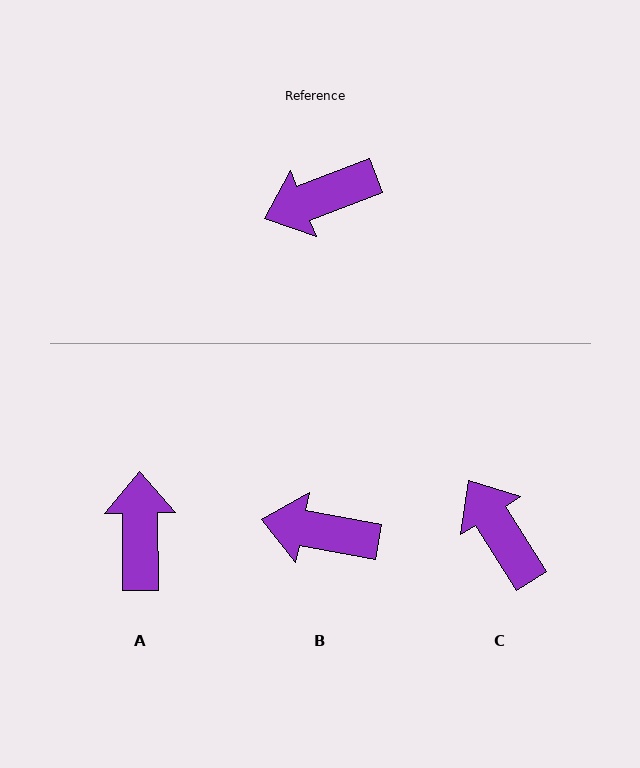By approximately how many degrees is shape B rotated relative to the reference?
Approximately 32 degrees clockwise.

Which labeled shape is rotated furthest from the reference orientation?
A, about 111 degrees away.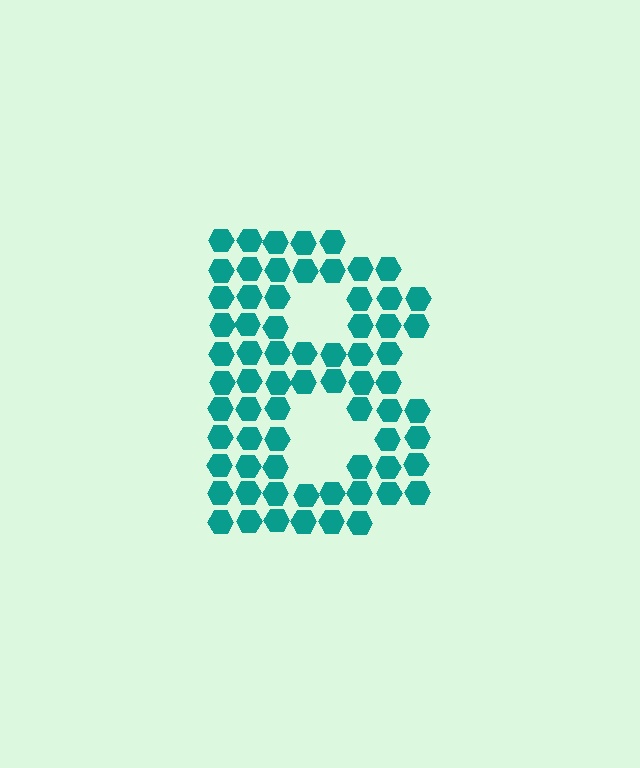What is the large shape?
The large shape is the letter B.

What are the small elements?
The small elements are hexagons.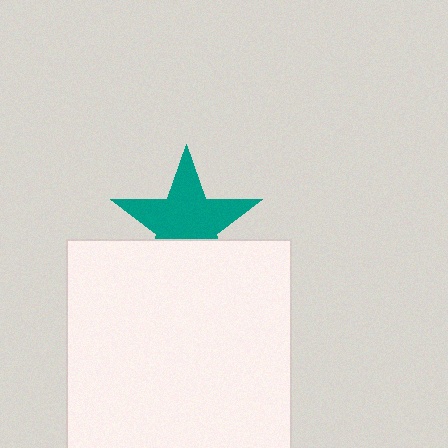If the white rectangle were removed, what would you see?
You would see the complete teal star.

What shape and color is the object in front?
The object in front is a white rectangle.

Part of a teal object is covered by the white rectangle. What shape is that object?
It is a star.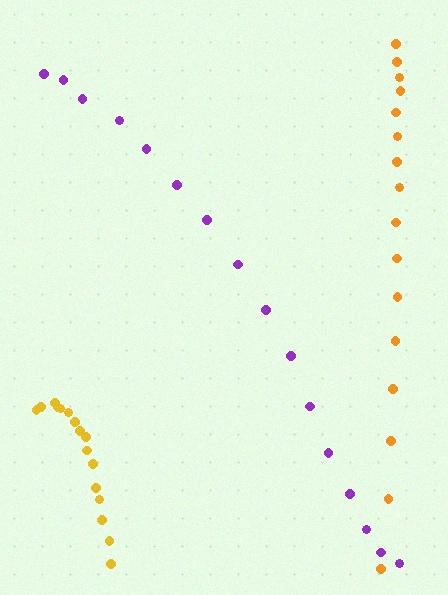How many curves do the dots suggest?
There are 3 distinct paths.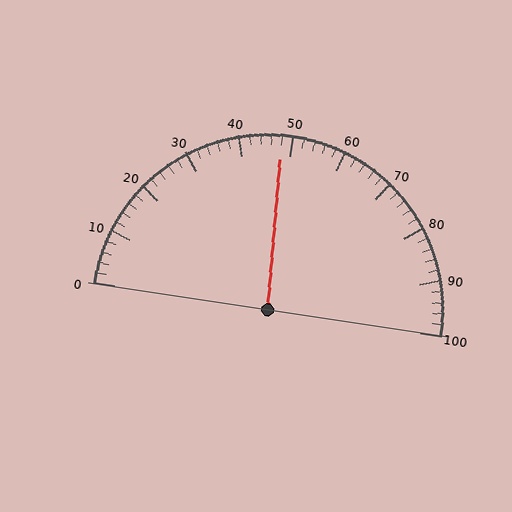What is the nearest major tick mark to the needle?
The nearest major tick mark is 50.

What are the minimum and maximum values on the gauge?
The gauge ranges from 0 to 100.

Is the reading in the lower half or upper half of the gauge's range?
The reading is in the lower half of the range (0 to 100).